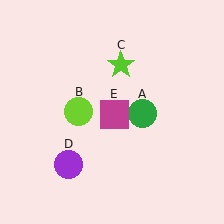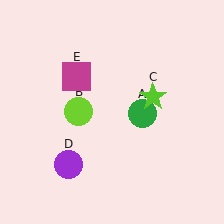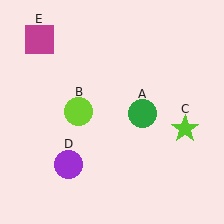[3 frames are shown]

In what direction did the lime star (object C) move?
The lime star (object C) moved down and to the right.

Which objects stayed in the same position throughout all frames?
Green circle (object A) and lime circle (object B) and purple circle (object D) remained stationary.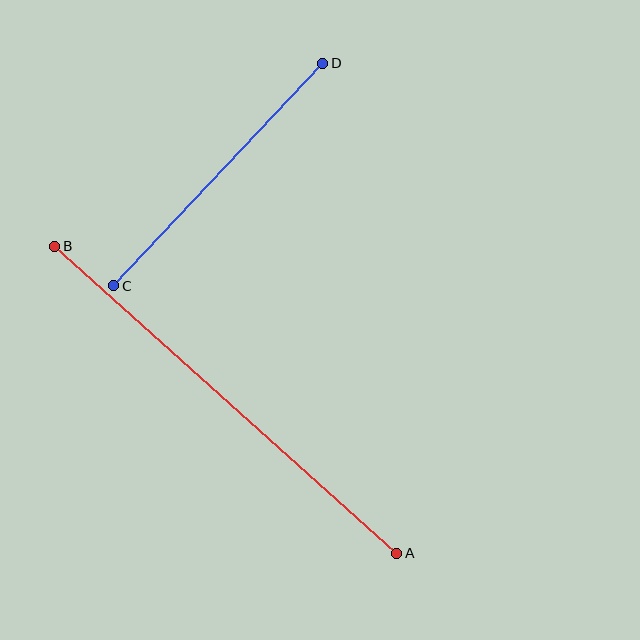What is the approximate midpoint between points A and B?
The midpoint is at approximately (226, 400) pixels.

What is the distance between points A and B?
The distance is approximately 460 pixels.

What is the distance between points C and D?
The distance is approximately 305 pixels.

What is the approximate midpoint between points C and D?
The midpoint is at approximately (218, 174) pixels.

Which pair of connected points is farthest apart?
Points A and B are farthest apart.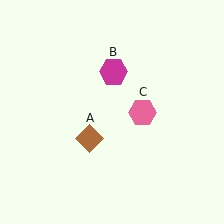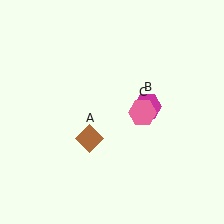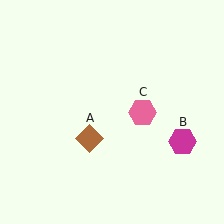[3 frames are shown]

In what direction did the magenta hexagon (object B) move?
The magenta hexagon (object B) moved down and to the right.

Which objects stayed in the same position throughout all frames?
Brown diamond (object A) and pink hexagon (object C) remained stationary.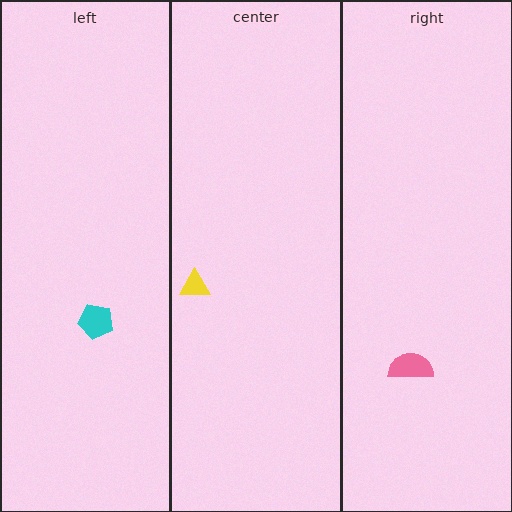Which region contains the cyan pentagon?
The left region.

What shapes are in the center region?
The yellow triangle.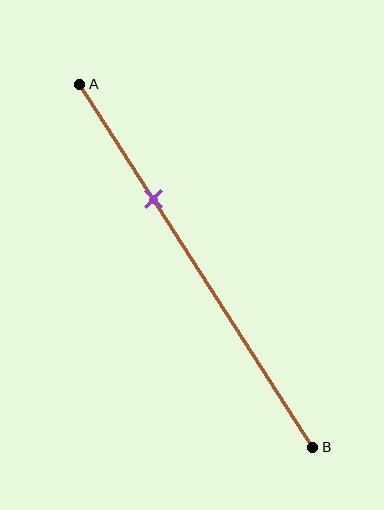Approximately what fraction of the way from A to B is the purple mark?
The purple mark is approximately 30% of the way from A to B.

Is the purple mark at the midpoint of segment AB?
No, the mark is at about 30% from A, not at the 50% midpoint.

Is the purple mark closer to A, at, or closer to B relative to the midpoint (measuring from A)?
The purple mark is closer to point A than the midpoint of segment AB.